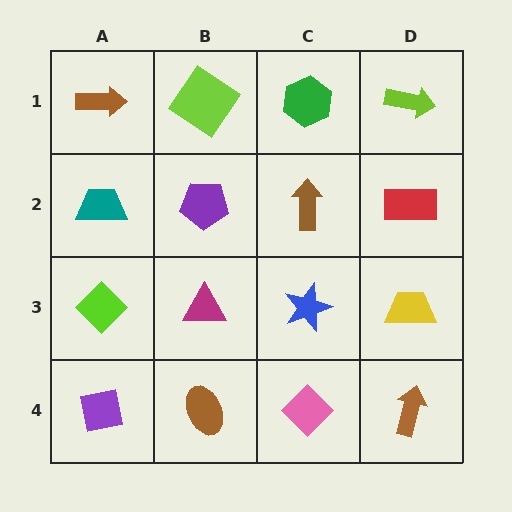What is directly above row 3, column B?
A purple pentagon.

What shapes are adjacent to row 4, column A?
A lime diamond (row 3, column A), a brown ellipse (row 4, column B).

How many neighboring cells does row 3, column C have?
4.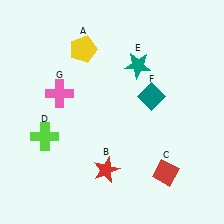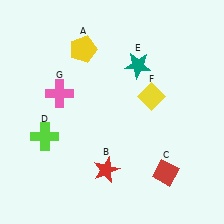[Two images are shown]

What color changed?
The diamond (F) changed from teal in Image 1 to yellow in Image 2.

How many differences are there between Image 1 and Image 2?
There is 1 difference between the two images.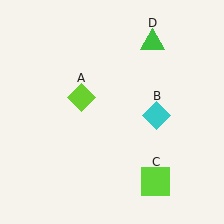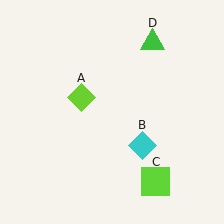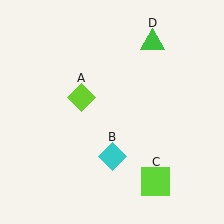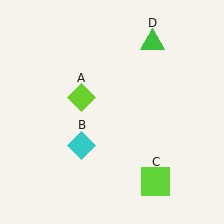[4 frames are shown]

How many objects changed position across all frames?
1 object changed position: cyan diamond (object B).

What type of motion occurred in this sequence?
The cyan diamond (object B) rotated clockwise around the center of the scene.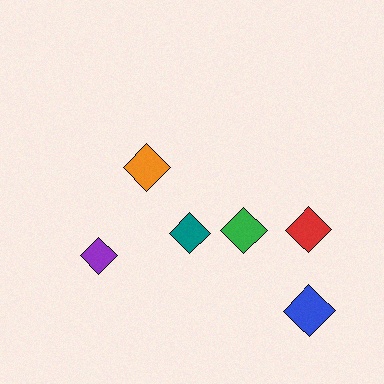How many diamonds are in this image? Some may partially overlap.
There are 6 diamonds.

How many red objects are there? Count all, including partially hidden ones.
There is 1 red object.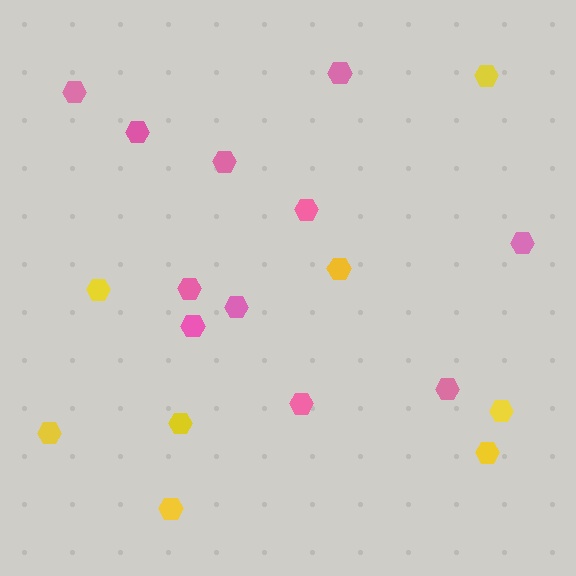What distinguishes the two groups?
There are 2 groups: one group of yellow hexagons (8) and one group of pink hexagons (11).